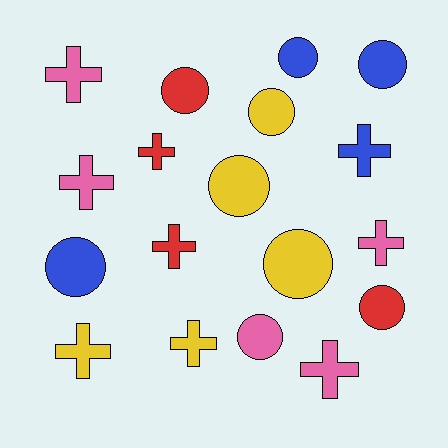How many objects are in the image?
There are 18 objects.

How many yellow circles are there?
There are 3 yellow circles.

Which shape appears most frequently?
Circle, with 9 objects.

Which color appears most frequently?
Pink, with 5 objects.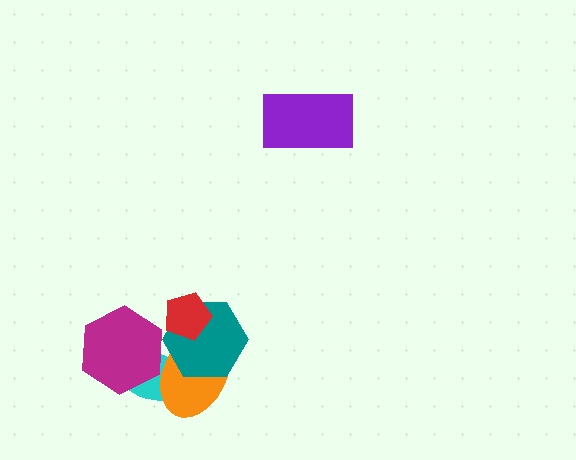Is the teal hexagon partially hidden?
Yes, it is partially covered by another shape.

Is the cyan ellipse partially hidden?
Yes, it is partially covered by another shape.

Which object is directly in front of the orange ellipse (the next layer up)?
The teal hexagon is directly in front of the orange ellipse.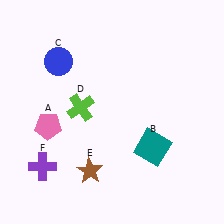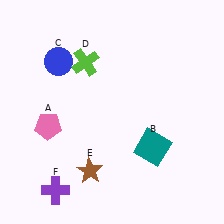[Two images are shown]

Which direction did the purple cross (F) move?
The purple cross (F) moved down.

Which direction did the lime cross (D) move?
The lime cross (D) moved up.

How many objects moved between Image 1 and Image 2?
2 objects moved between the two images.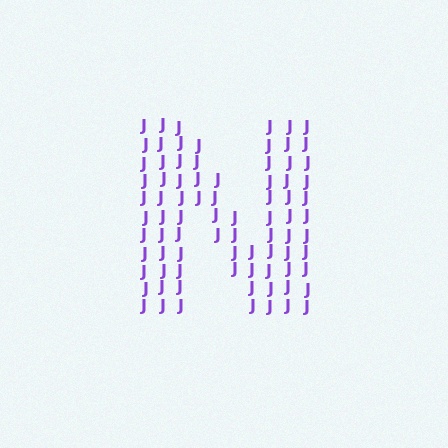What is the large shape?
The large shape is the letter N.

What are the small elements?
The small elements are letter J's.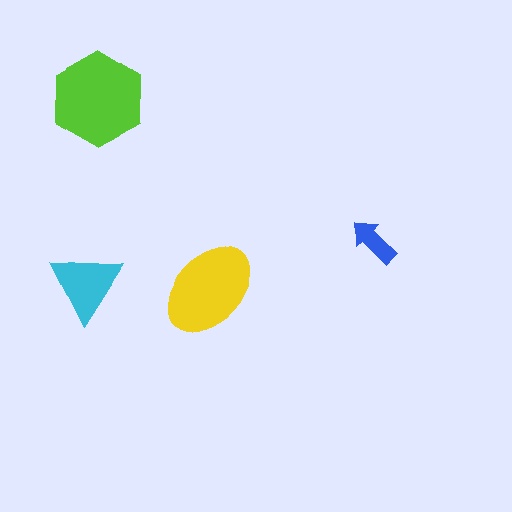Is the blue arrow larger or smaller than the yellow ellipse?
Smaller.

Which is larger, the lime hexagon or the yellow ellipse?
The lime hexagon.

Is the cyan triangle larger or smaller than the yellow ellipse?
Smaller.